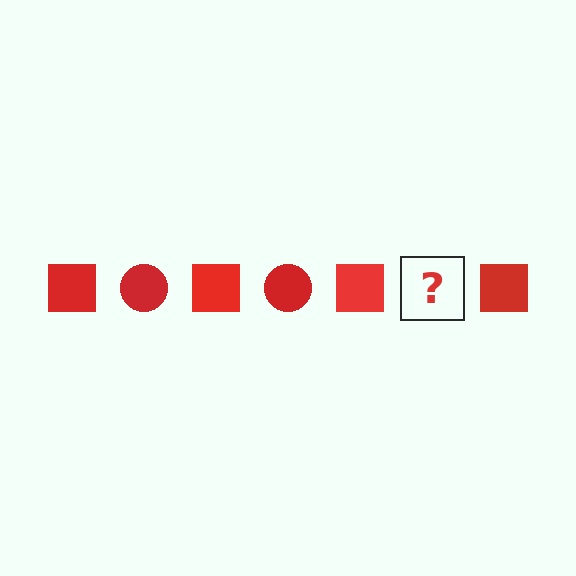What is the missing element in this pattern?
The missing element is a red circle.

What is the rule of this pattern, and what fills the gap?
The rule is that the pattern cycles through square, circle shapes in red. The gap should be filled with a red circle.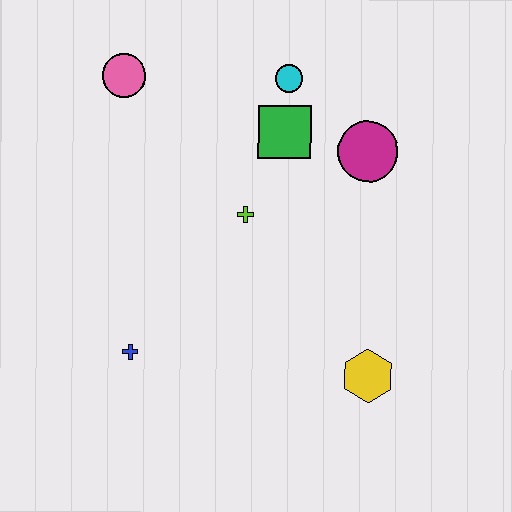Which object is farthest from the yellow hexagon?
The pink circle is farthest from the yellow hexagon.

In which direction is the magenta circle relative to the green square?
The magenta circle is to the right of the green square.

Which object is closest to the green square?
The cyan circle is closest to the green square.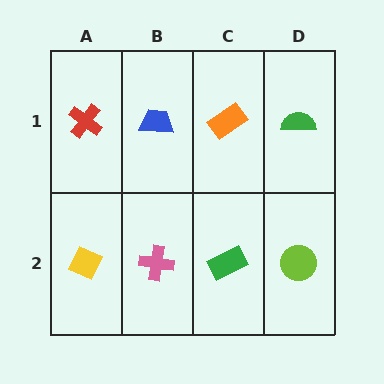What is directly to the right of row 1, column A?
A blue trapezoid.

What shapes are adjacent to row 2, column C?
An orange rectangle (row 1, column C), a pink cross (row 2, column B), a lime circle (row 2, column D).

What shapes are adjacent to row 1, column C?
A green rectangle (row 2, column C), a blue trapezoid (row 1, column B), a green semicircle (row 1, column D).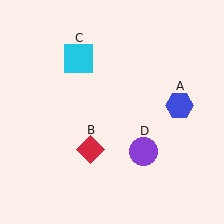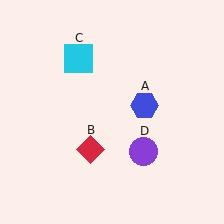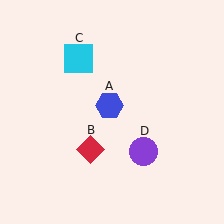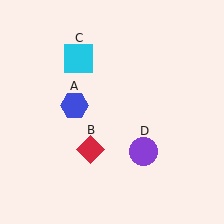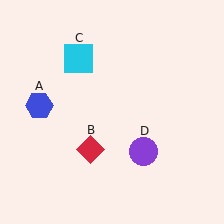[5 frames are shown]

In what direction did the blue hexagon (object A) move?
The blue hexagon (object A) moved left.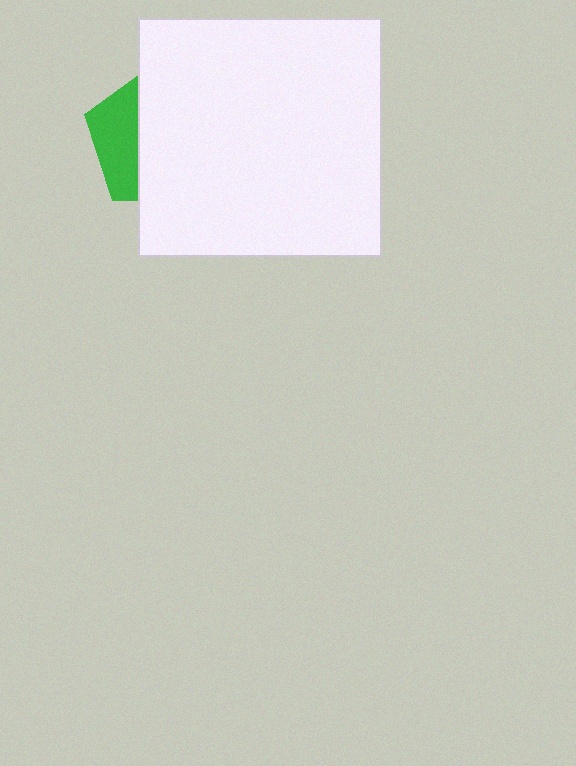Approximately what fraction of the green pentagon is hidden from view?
Roughly 69% of the green pentagon is hidden behind the white rectangle.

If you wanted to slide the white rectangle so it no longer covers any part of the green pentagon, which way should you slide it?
Slide it right — that is the most direct way to separate the two shapes.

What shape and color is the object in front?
The object in front is a white rectangle.